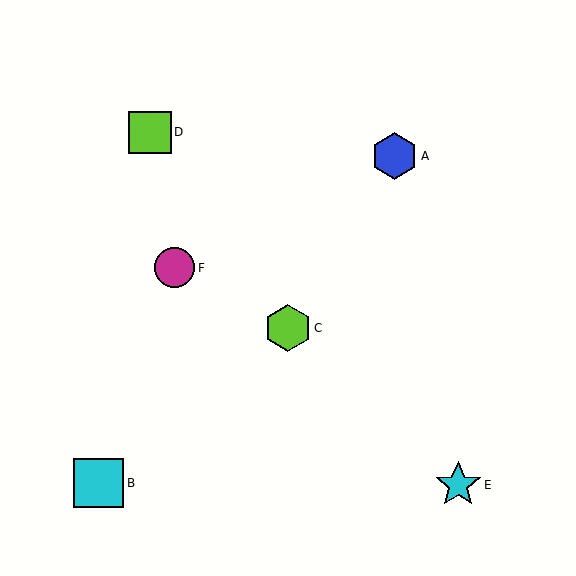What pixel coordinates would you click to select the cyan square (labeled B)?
Click at (99, 483) to select the cyan square B.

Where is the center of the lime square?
The center of the lime square is at (150, 132).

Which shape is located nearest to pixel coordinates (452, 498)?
The cyan star (labeled E) at (458, 485) is nearest to that location.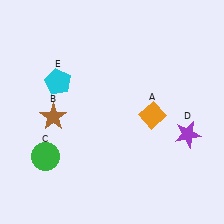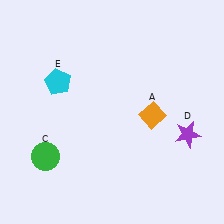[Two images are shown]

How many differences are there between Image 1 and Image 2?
There is 1 difference between the two images.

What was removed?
The brown star (B) was removed in Image 2.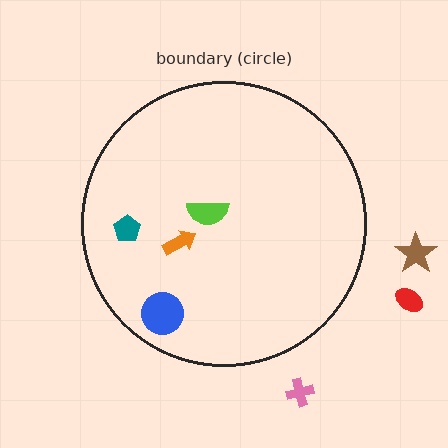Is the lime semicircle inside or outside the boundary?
Inside.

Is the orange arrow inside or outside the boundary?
Inside.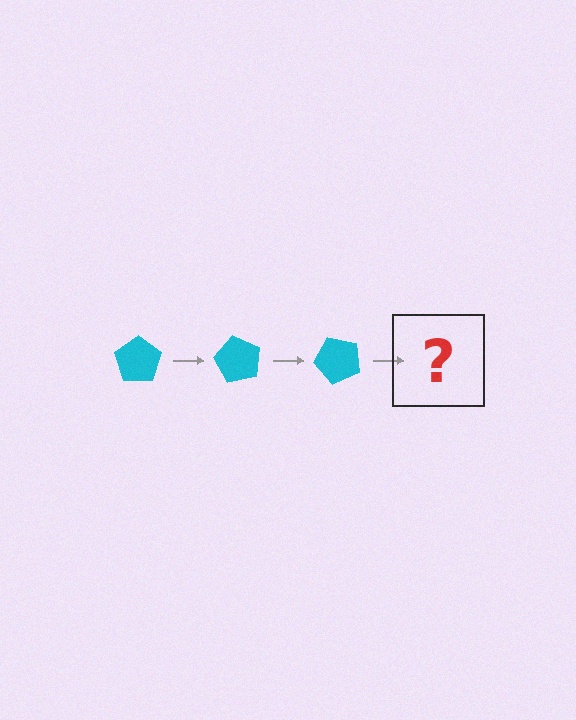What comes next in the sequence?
The next element should be a cyan pentagon rotated 180 degrees.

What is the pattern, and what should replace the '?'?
The pattern is that the pentagon rotates 60 degrees each step. The '?' should be a cyan pentagon rotated 180 degrees.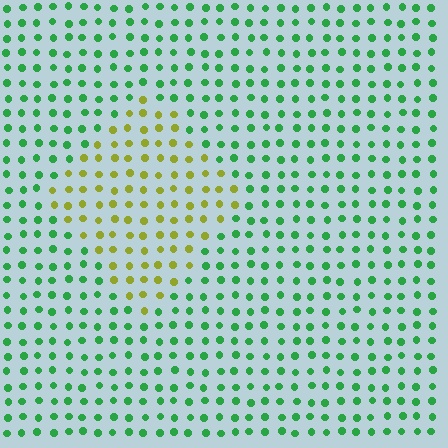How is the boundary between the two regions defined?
The boundary is defined purely by a slight shift in hue (about 62 degrees). Spacing, size, and orientation are identical on both sides.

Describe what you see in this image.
The image is filled with small green elements in a uniform arrangement. A diamond-shaped region is visible where the elements are tinted to a slightly different hue, forming a subtle color boundary.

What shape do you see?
I see a diamond.